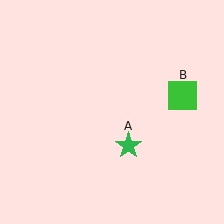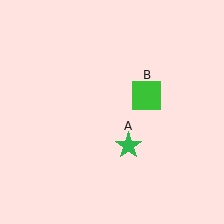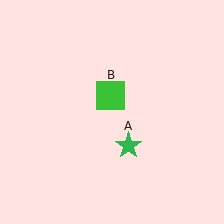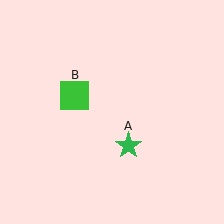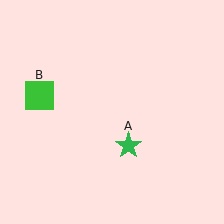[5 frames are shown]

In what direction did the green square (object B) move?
The green square (object B) moved left.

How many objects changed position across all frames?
1 object changed position: green square (object B).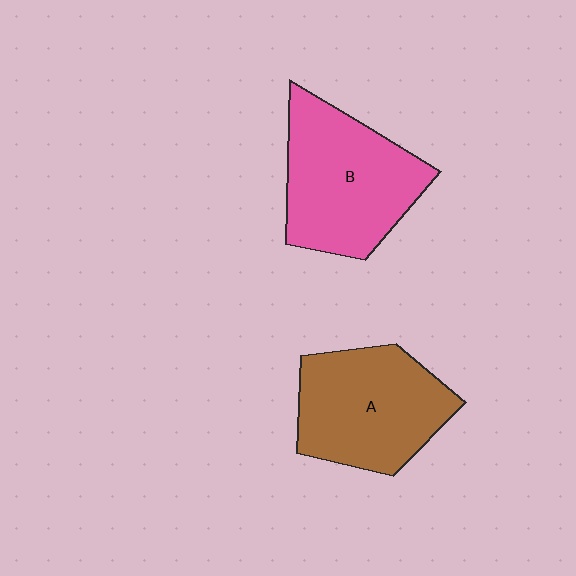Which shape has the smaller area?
Shape A (brown).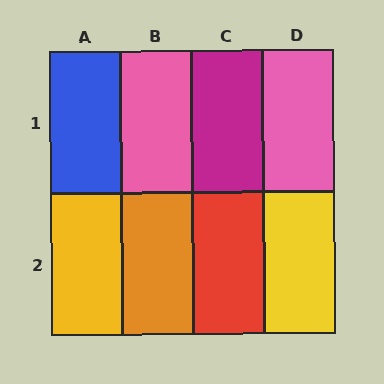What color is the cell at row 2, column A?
Yellow.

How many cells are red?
1 cell is red.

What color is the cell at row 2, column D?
Yellow.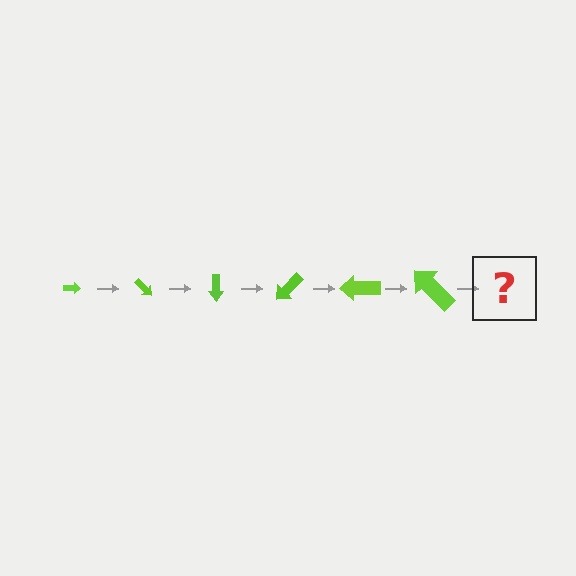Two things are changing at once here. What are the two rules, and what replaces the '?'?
The two rules are that the arrow grows larger each step and it rotates 45 degrees each step. The '?' should be an arrow, larger than the previous one and rotated 270 degrees from the start.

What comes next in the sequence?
The next element should be an arrow, larger than the previous one and rotated 270 degrees from the start.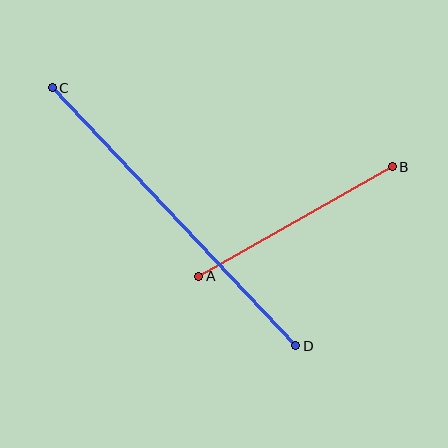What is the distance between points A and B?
The distance is approximately 222 pixels.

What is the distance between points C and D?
The distance is approximately 354 pixels.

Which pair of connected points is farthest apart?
Points C and D are farthest apart.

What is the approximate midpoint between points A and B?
The midpoint is at approximately (295, 221) pixels.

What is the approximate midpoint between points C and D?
The midpoint is at approximately (174, 217) pixels.